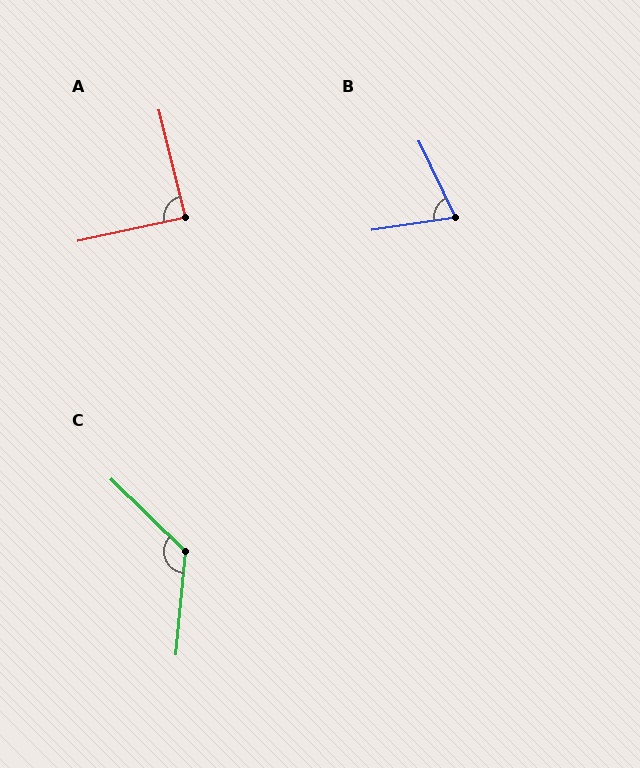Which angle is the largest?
C, at approximately 129 degrees.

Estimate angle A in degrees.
Approximately 89 degrees.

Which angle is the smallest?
B, at approximately 73 degrees.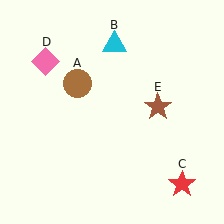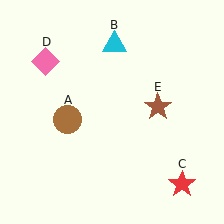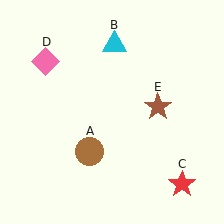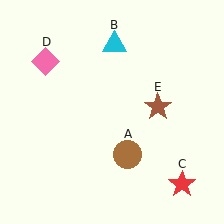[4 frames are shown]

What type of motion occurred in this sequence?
The brown circle (object A) rotated counterclockwise around the center of the scene.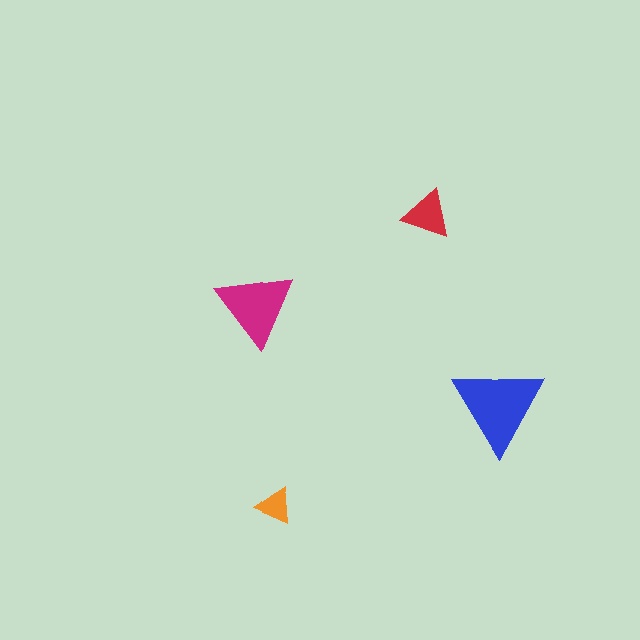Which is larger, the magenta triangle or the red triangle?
The magenta one.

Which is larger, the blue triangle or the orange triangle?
The blue one.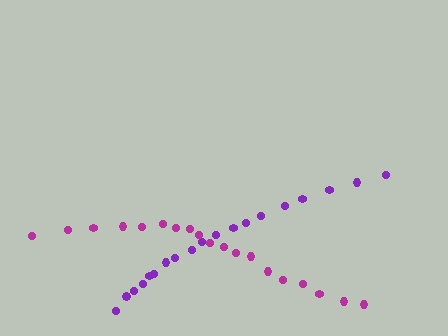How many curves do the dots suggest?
There are 2 distinct paths.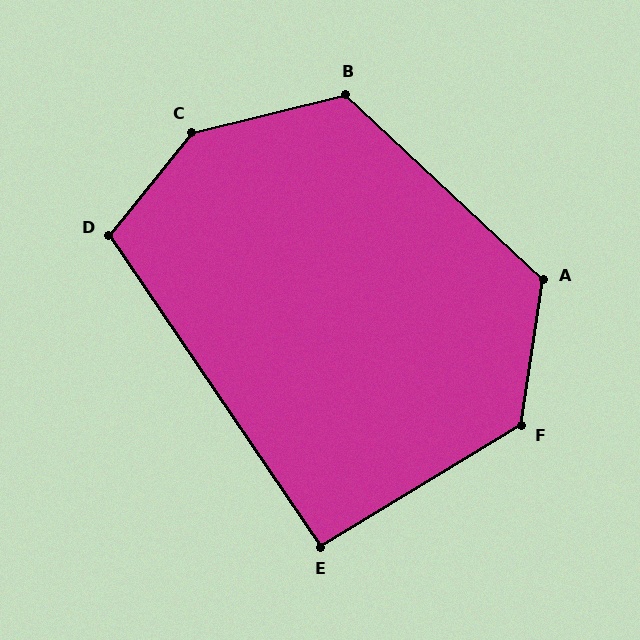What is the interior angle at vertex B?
Approximately 123 degrees (obtuse).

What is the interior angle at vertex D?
Approximately 107 degrees (obtuse).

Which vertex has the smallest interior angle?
E, at approximately 93 degrees.